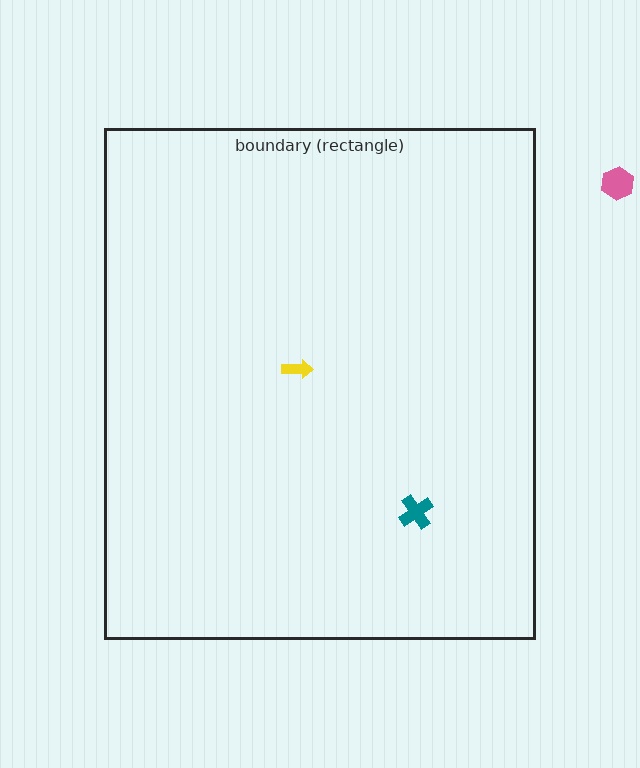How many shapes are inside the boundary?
2 inside, 1 outside.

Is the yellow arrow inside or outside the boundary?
Inside.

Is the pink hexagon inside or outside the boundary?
Outside.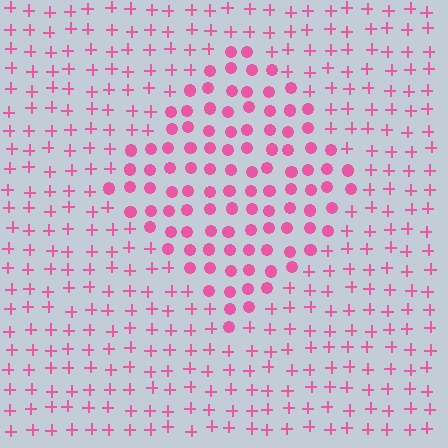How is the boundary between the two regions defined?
The boundary is defined by a change in element shape: circles inside vs. plus signs outside. All elements share the same color and spacing.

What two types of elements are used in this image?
The image uses circles inside the diamond region and plus signs outside it.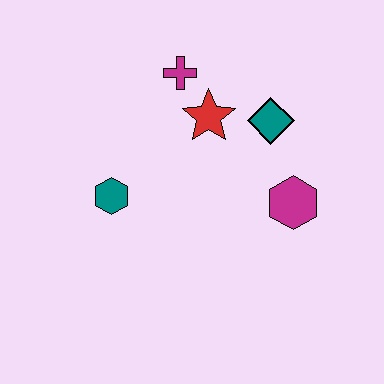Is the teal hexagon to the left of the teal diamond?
Yes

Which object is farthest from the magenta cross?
The magenta hexagon is farthest from the magenta cross.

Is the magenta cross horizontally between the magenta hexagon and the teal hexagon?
Yes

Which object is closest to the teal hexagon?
The red star is closest to the teal hexagon.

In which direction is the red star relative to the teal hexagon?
The red star is to the right of the teal hexagon.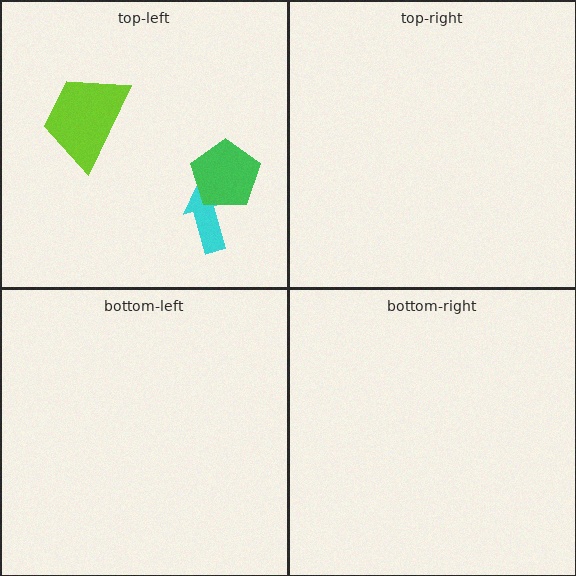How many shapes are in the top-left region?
3.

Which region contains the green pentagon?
The top-left region.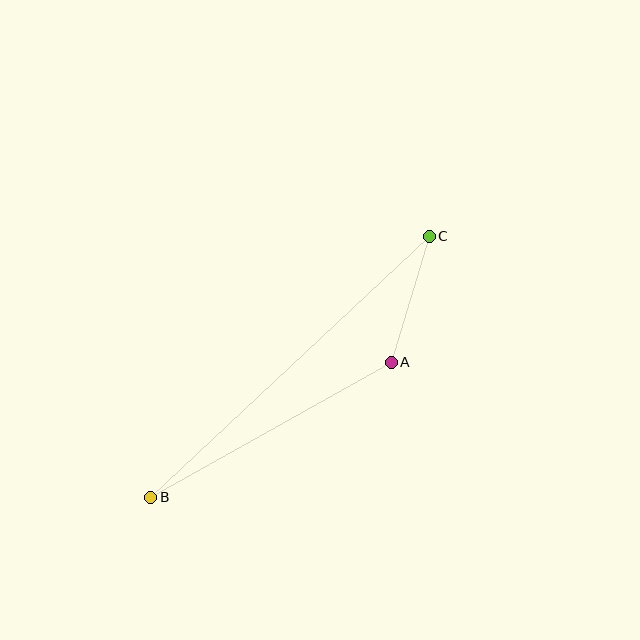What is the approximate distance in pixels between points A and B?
The distance between A and B is approximately 276 pixels.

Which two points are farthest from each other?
Points B and C are farthest from each other.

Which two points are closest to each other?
Points A and C are closest to each other.